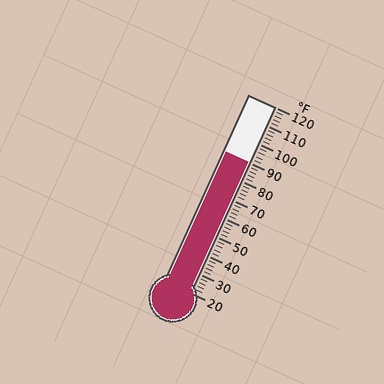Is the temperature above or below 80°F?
The temperature is above 80°F.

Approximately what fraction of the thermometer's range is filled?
The thermometer is filled to approximately 70% of its range.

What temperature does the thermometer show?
The thermometer shows approximately 90°F.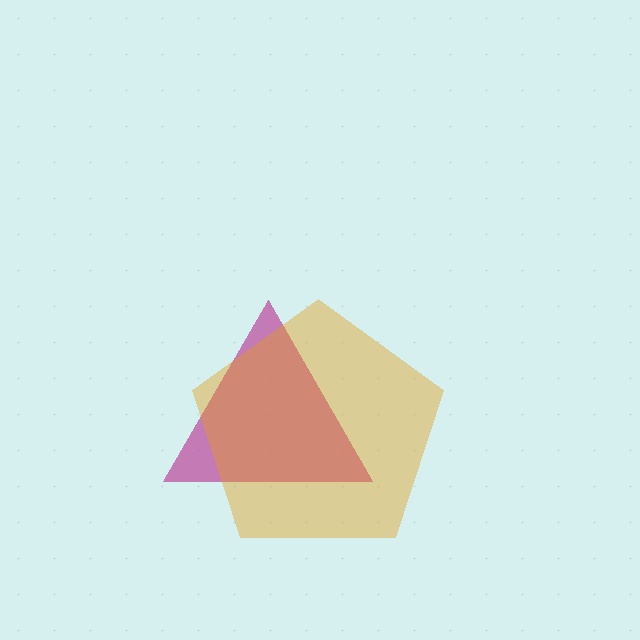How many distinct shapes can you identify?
There are 2 distinct shapes: a magenta triangle, an orange pentagon.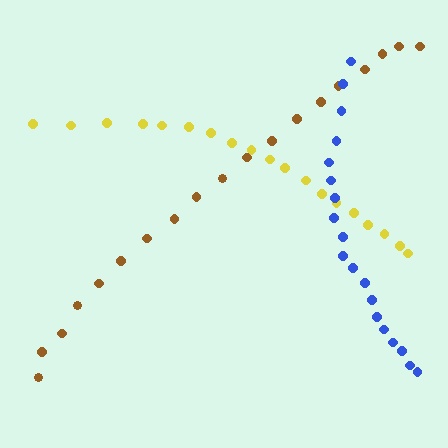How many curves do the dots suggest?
There are 3 distinct paths.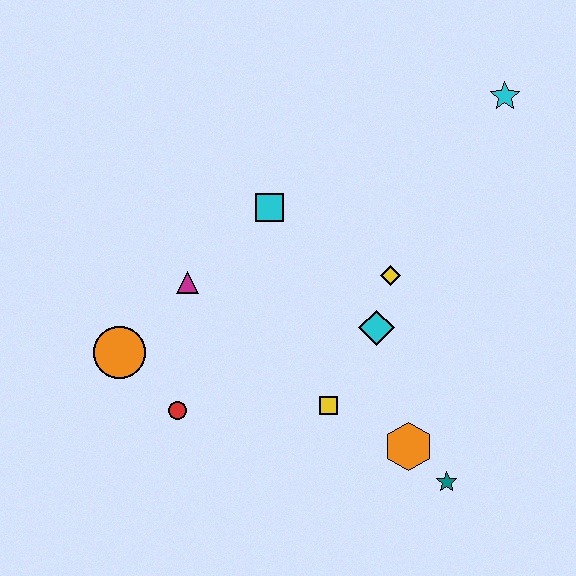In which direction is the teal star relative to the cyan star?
The teal star is below the cyan star.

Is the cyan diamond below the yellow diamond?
Yes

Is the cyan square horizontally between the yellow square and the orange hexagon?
No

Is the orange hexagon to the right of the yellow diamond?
Yes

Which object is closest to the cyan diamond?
The yellow diamond is closest to the cyan diamond.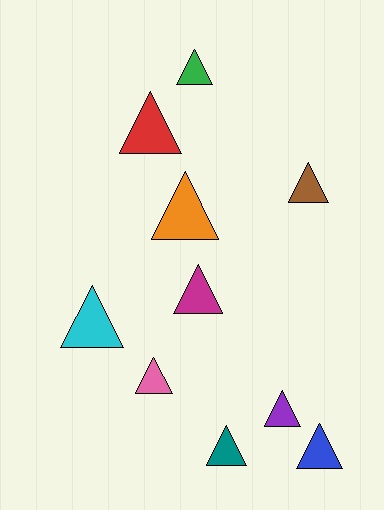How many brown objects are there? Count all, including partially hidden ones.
There is 1 brown object.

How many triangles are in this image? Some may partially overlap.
There are 10 triangles.